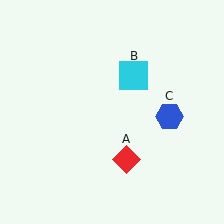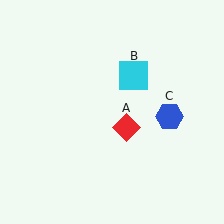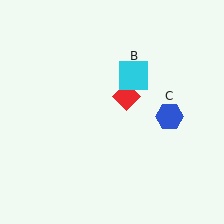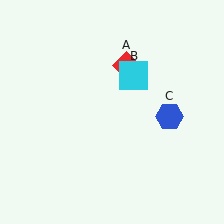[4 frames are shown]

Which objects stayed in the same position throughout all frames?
Cyan square (object B) and blue hexagon (object C) remained stationary.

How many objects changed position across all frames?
1 object changed position: red diamond (object A).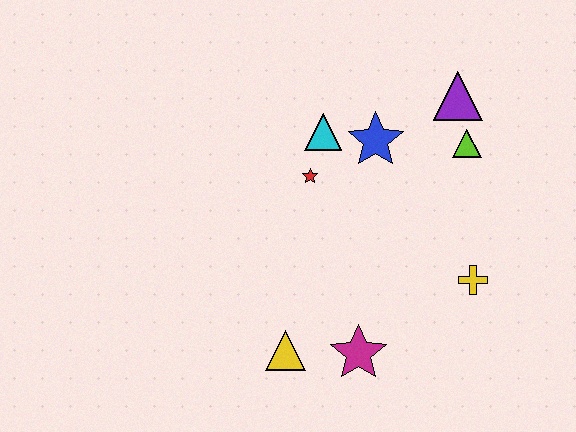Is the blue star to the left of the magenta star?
No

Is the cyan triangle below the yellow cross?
No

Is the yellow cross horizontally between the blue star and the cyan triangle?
No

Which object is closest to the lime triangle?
The purple triangle is closest to the lime triangle.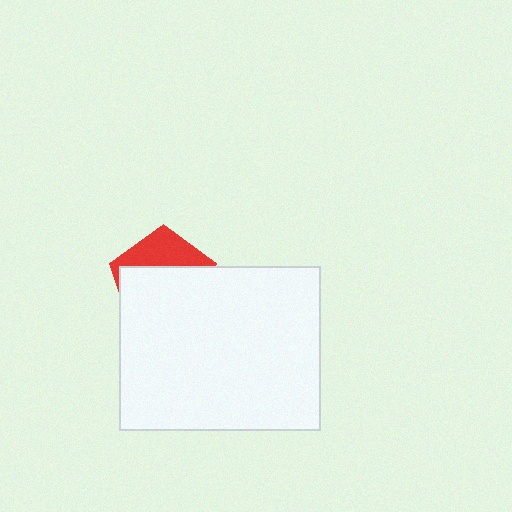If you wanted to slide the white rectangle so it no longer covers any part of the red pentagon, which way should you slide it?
Slide it down — that is the most direct way to separate the two shapes.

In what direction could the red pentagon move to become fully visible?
The red pentagon could move up. That would shift it out from behind the white rectangle entirely.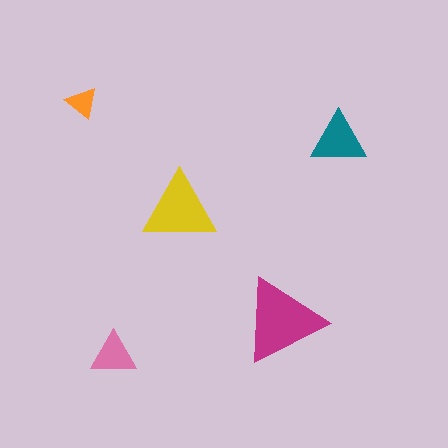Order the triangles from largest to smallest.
the magenta one, the yellow one, the teal one, the pink one, the orange one.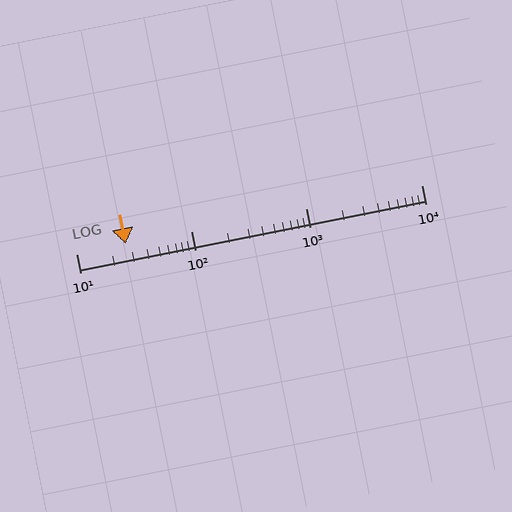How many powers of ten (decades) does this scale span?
The scale spans 3 decades, from 10 to 10000.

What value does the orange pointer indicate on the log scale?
The pointer indicates approximately 27.